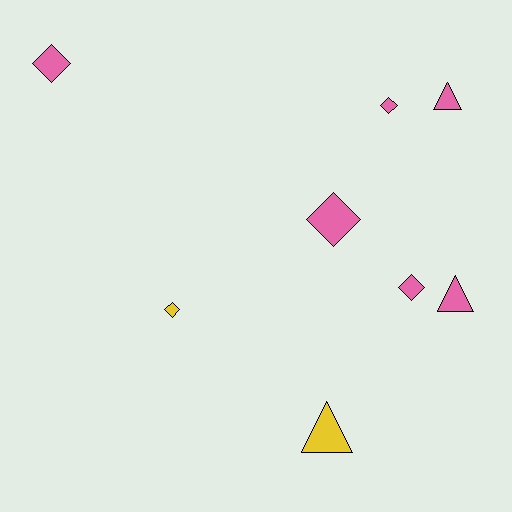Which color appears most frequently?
Pink, with 6 objects.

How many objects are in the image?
There are 8 objects.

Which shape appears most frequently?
Diamond, with 5 objects.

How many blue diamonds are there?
There are no blue diamonds.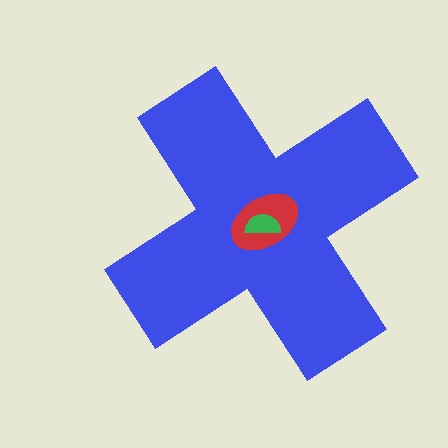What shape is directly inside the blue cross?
The red ellipse.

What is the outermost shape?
The blue cross.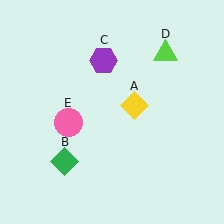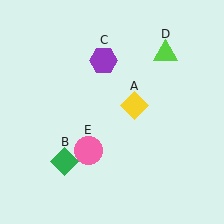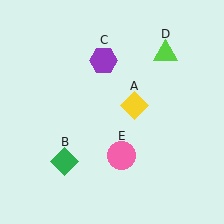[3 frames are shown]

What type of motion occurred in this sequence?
The pink circle (object E) rotated counterclockwise around the center of the scene.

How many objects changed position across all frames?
1 object changed position: pink circle (object E).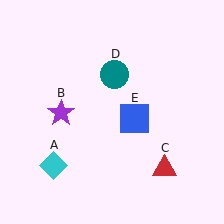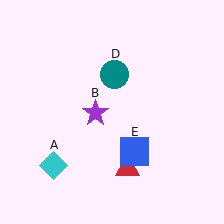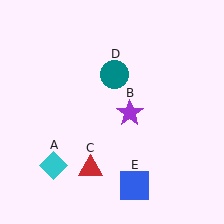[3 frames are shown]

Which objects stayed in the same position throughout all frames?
Cyan diamond (object A) and teal circle (object D) remained stationary.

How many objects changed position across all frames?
3 objects changed position: purple star (object B), red triangle (object C), blue square (object E).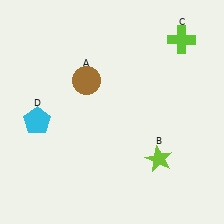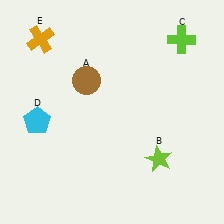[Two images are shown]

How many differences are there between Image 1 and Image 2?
There is 1 difference between the two images.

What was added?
An orange cross (E) was added in Image 2.